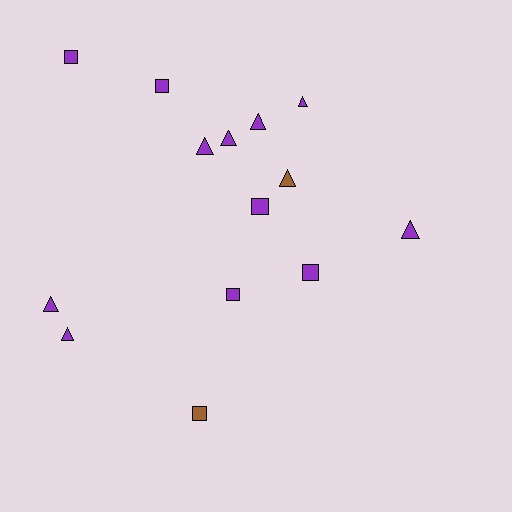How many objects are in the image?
There are 14 objects.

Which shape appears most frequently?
Triangle, with 8 objects.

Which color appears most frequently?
Purple, with 12 objects.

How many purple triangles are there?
There are 7 purple triangles.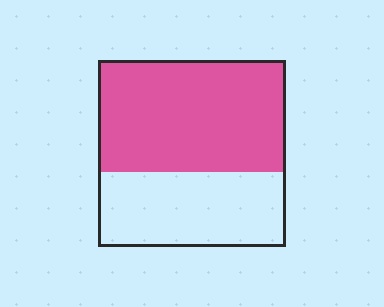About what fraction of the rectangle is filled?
About three fifths (3/5).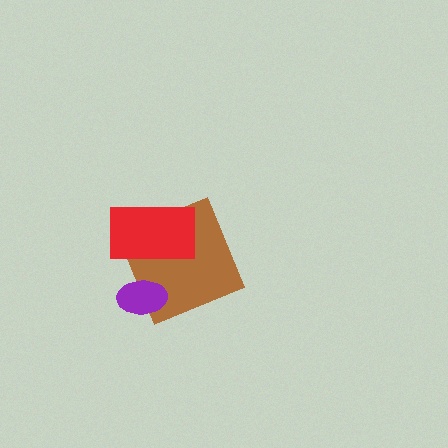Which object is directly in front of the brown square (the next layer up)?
The purple ellipse is directly in front of the brown square.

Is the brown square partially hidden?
Yes, it is partially covered by another shape.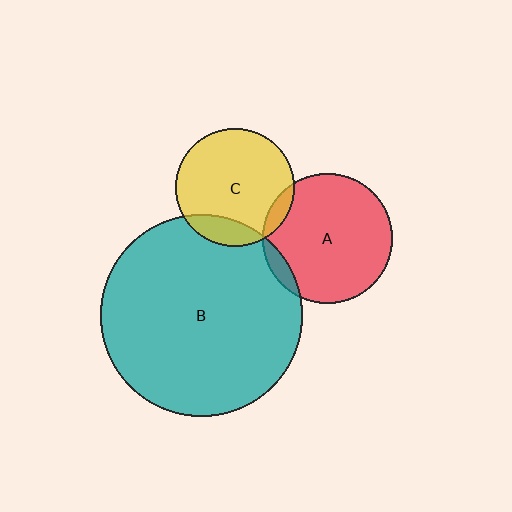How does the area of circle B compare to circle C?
Approximately 2.9 times.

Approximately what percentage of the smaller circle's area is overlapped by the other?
Approximately 5%.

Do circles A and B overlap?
Yes.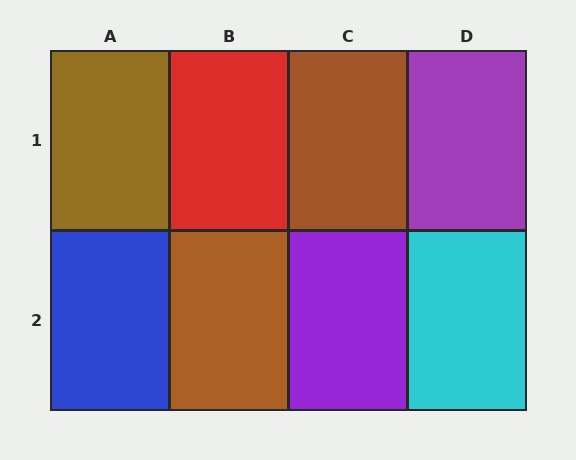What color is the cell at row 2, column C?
Purple.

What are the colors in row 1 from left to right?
Brown, red, brown, purple.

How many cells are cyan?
1 cell is cyan.